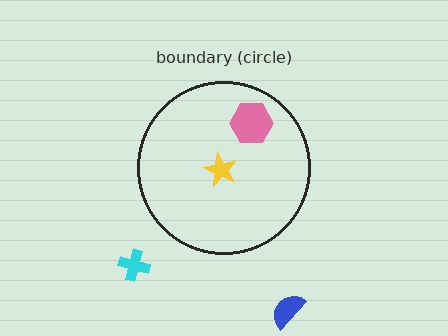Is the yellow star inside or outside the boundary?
Inside.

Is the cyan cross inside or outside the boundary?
Outside.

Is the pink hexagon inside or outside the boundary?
Inside.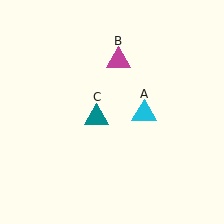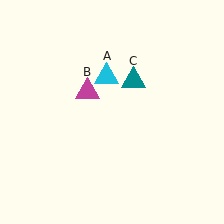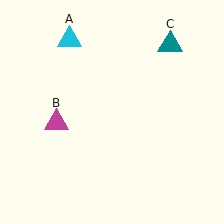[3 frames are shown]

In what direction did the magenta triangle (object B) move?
The magenta triangle (object B) moved down and to the left.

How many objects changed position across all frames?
3 objects changed position: cyan triangle (object A), magenta triangle (object B), teal triangle (object C).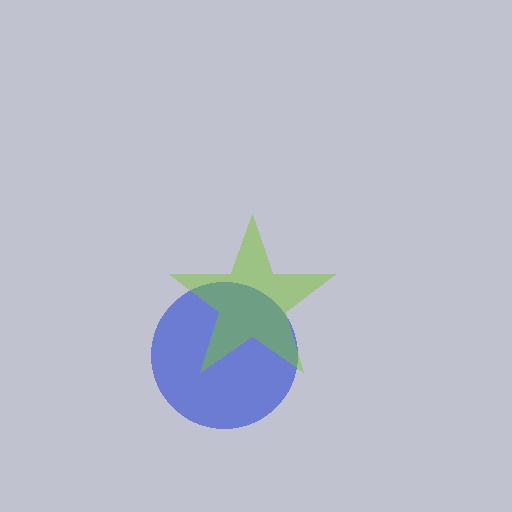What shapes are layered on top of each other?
The layered shapes are: a blue circle, a lime star.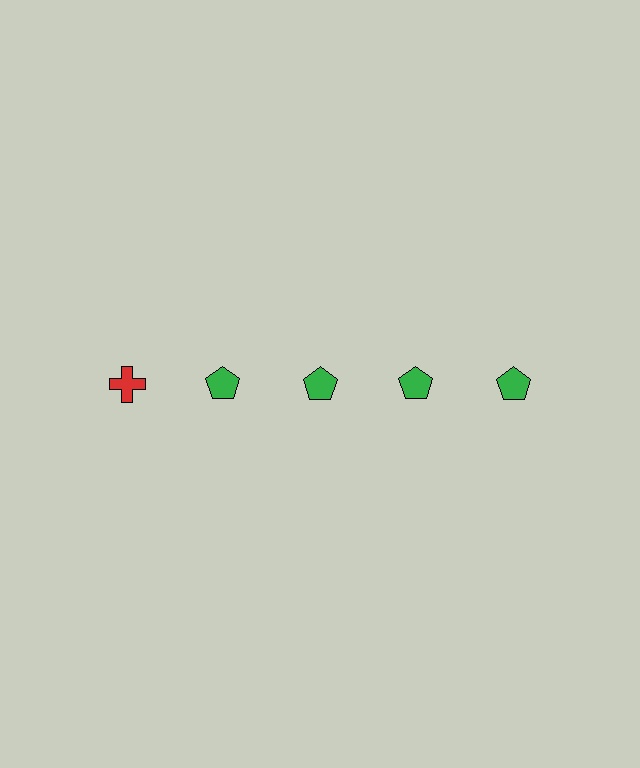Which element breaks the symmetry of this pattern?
The red cross in the top row, leftmost column breaks the symmetry. All other shapes are green pentagons.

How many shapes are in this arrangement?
There are 5 shapes arranged in a grid pattern.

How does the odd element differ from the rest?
It differs in both color (red instead of green) and shape (cross instead of pentagon).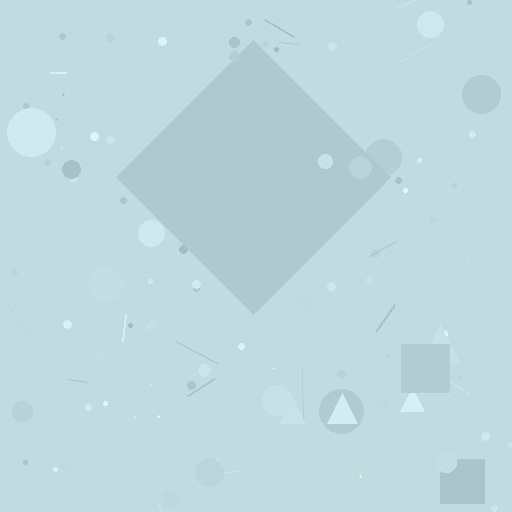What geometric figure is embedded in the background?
A diamond is embedded in the background.